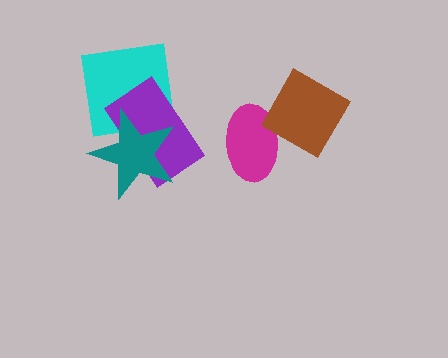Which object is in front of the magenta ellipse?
The brown square is in front of the magenta ellipse.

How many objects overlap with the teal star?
2 objects overlap with the teal star.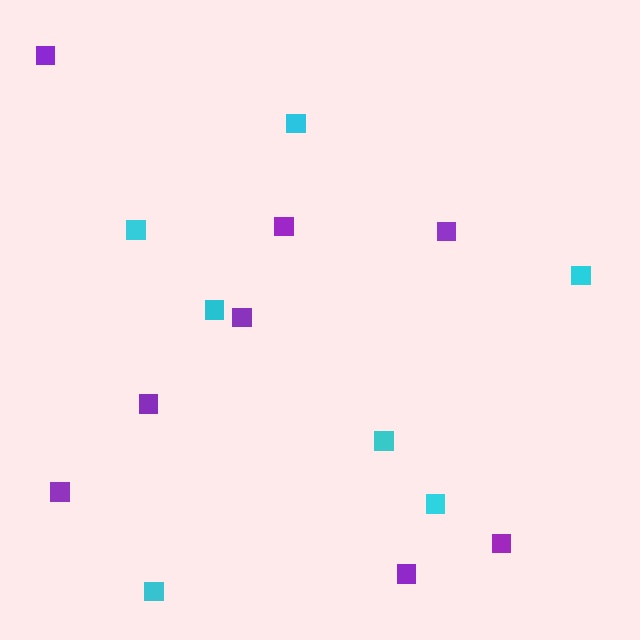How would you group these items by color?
There are 2 groups: one group of cyan squares (7) and one group of purple squares (8).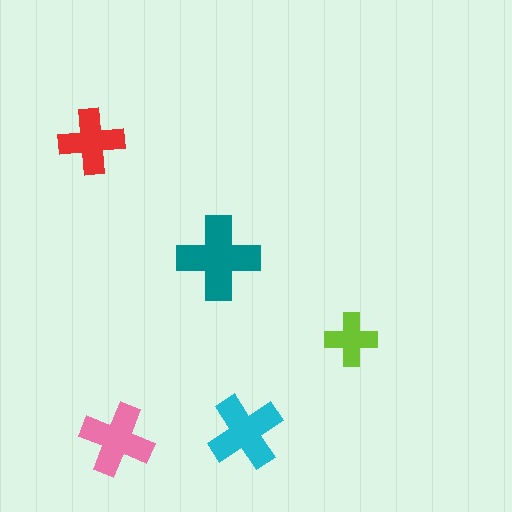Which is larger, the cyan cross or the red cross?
The cyan one.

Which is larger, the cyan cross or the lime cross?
The cyan one.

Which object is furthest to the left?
The red cross is leftmost.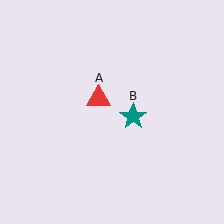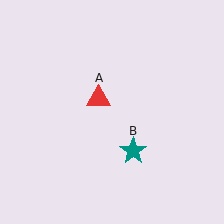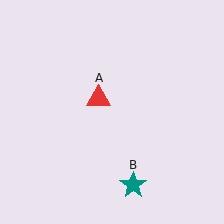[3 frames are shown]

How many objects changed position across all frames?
1 object changed position: teal star (object B).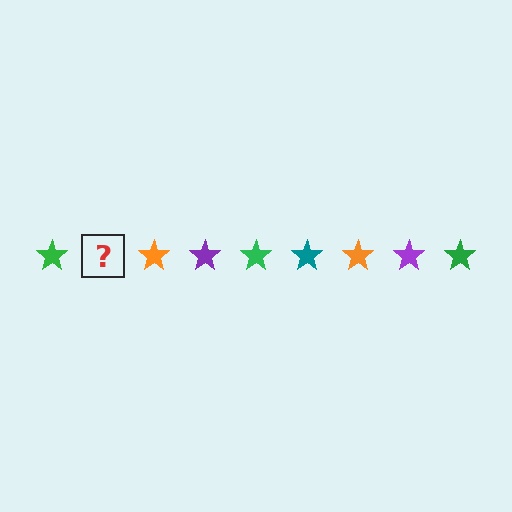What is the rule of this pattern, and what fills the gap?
The rule is that the pattern cycles through green, teal, orange, purple stars. The gap should be filled with a teal star.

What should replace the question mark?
The question mark should be replaced with a teal star.